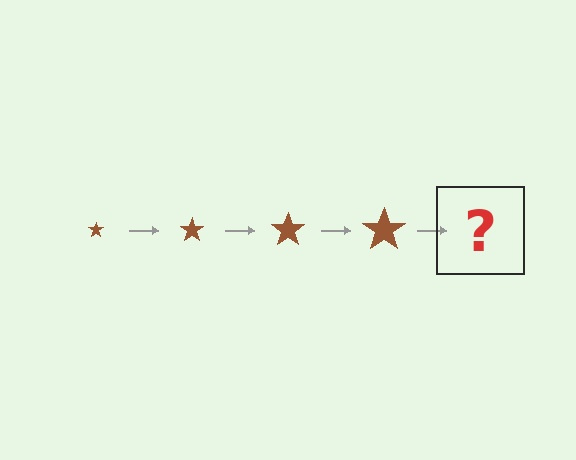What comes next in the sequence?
The next element should be a brown star, larger than the previous one.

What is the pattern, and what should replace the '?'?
The pattern is that the star gets progressively larger each step. The '?' should be a brown star, larger than the previous one.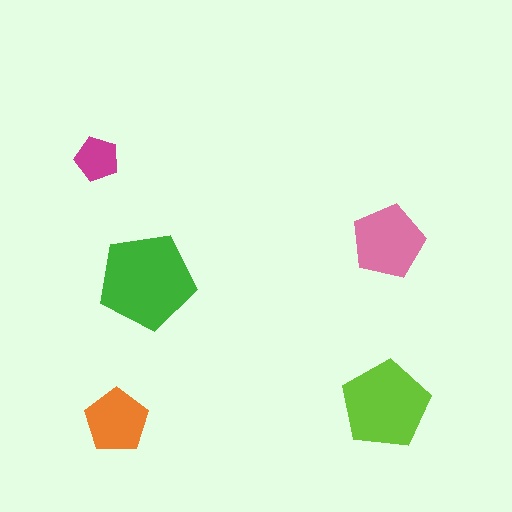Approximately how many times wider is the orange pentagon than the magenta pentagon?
About 1.5 times wider.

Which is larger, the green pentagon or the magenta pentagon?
The green one.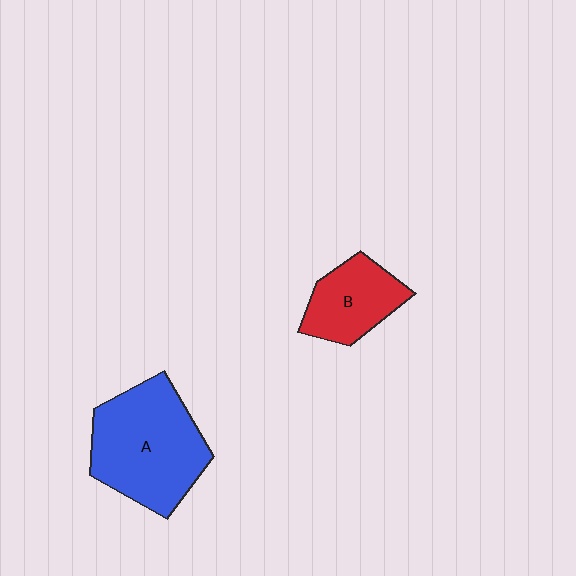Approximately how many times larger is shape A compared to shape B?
Approximately 1.8 times.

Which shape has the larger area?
Shape A (blue).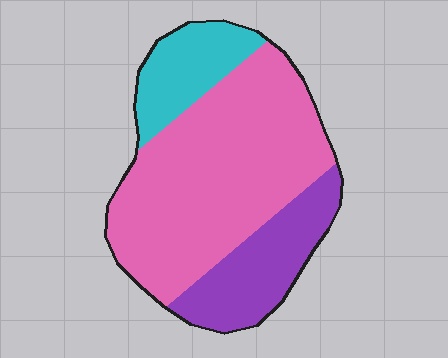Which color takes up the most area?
Pink, at roughly 60%.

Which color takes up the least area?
Cyan, at roughly 15%.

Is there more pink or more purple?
Pink.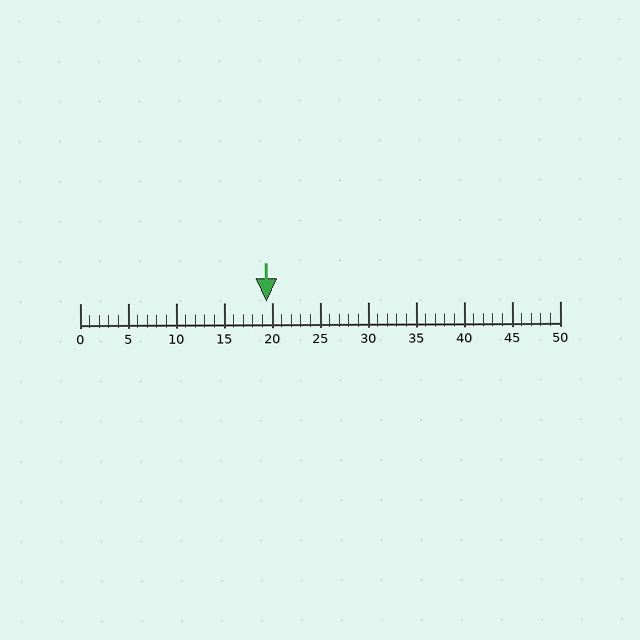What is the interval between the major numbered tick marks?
The major tick marks are spaced 5 units apart.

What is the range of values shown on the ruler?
The ruler shows values from 0 to 50.